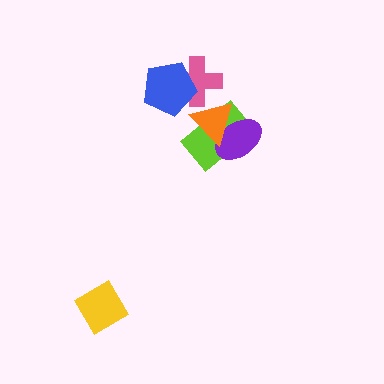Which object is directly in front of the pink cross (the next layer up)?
The blue pentagon is directly in front of the pink cross.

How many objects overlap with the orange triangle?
3 objects overlap with the orange triangle.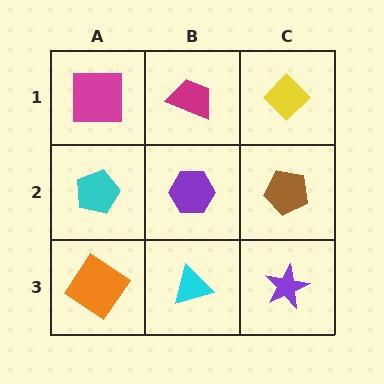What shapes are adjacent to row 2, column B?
A magenta trapezoid (row 1, column B), a cyan triangle (row 3, column B), a cyan pentagon (row 2, column A), a brown pentagon (row 2, column C).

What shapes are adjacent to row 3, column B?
A purple hexagon (row 2, column B), an orange diamond (row 3, column A), a purple star (row 3, column C).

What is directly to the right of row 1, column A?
A magenta trapezoid.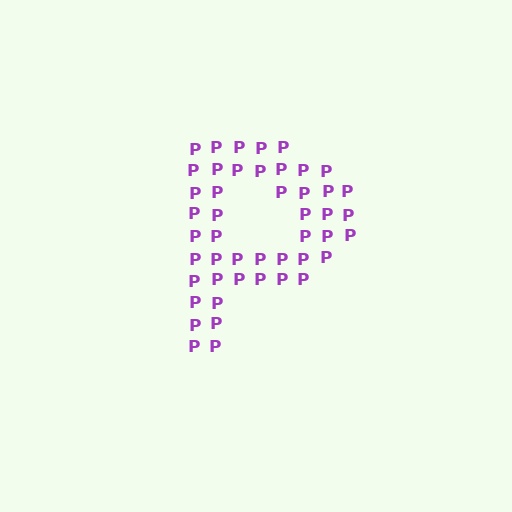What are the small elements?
The small elements are letter P's.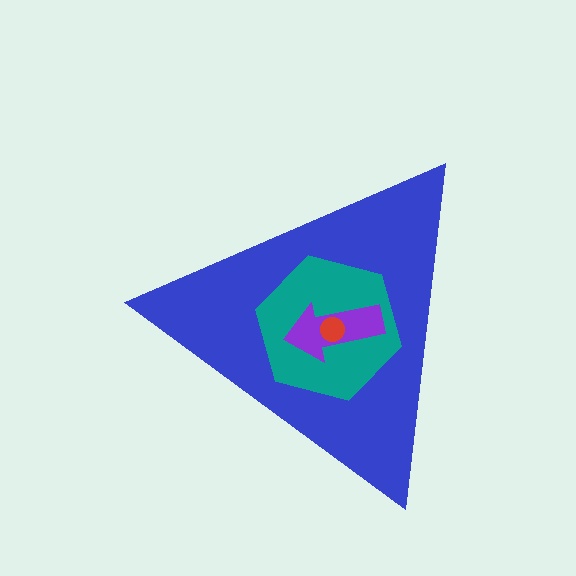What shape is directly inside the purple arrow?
The red circle.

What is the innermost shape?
The red circle.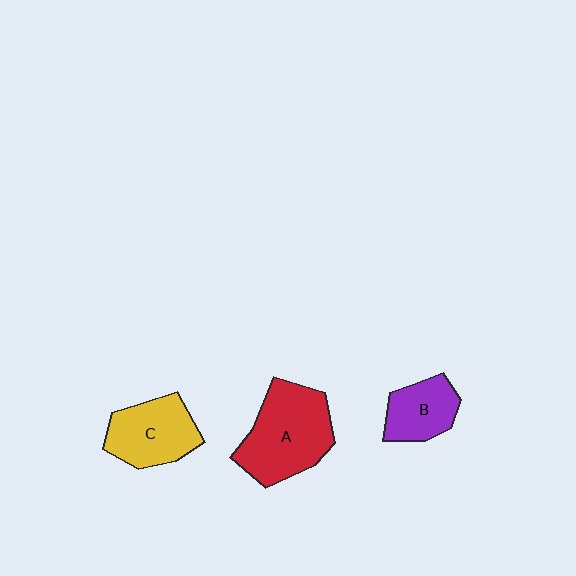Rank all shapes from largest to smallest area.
From largest to smallest: A (red), C (yellow), B (purple).